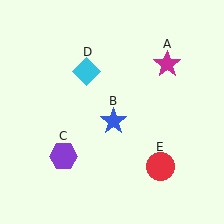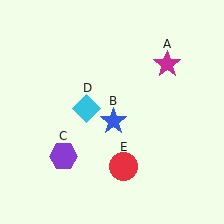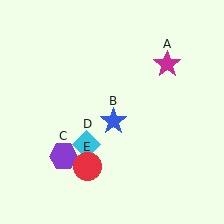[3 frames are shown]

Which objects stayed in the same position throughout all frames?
Magenta star (object A) and blue star (object B) and purple hexagon (object C) remained stationary.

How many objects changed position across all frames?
2 objects changed position: cyan diamond (object D), red circle (object E).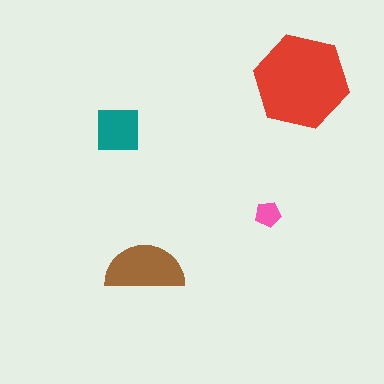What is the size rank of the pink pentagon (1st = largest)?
4th.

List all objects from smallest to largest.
The pink pentagon, the teal square, the brown semicircle, the red hexagon.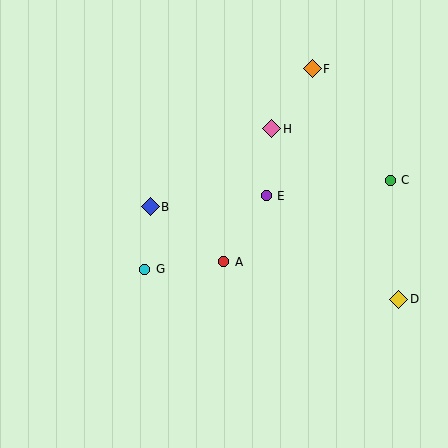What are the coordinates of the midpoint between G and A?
The midpoint between G and A is at (184, 265).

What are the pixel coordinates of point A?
Point A is at (224, 262).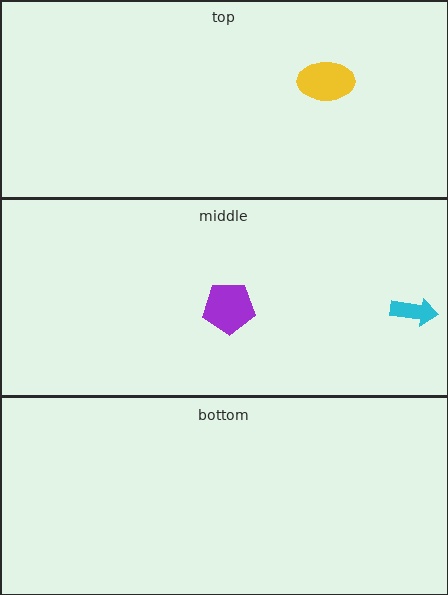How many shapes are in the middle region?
2.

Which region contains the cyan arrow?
The middle region.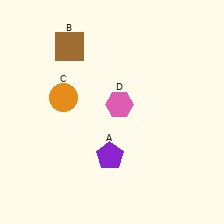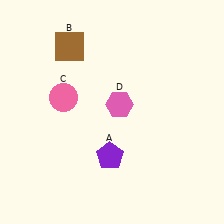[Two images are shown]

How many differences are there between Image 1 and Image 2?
There is 1 difference between the two images.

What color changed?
The circle (C) changed from orange in Image 1 to pink in Image 2.